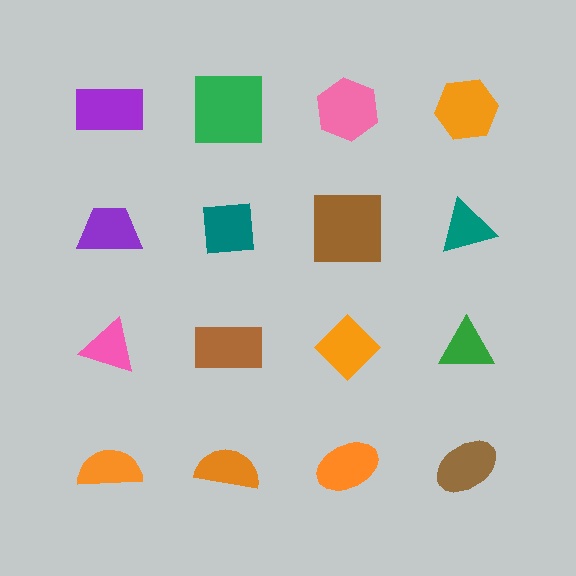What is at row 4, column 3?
An orange ellipse.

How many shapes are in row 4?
4 shapes.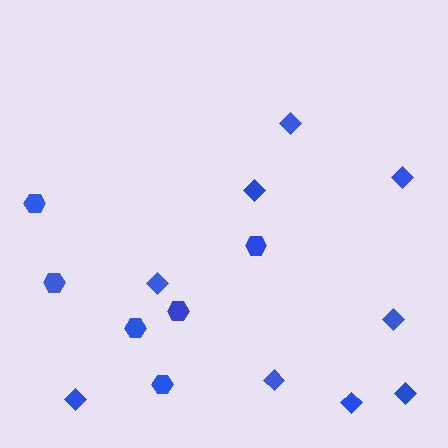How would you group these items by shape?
There are 2 groups: one group of diamonds (9) and one group of hexagons (6).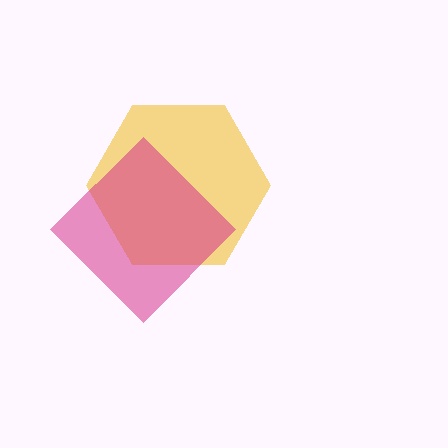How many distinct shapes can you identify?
There are 2 distinct shapes: a yellow hexagon, a magenta diamond.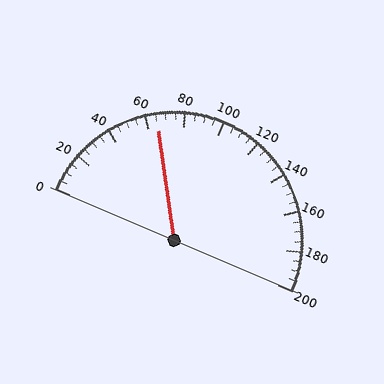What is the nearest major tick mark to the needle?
The nearest major tick mark is 60.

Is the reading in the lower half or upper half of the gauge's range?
The reading is in the lower half of the range (0 to 200).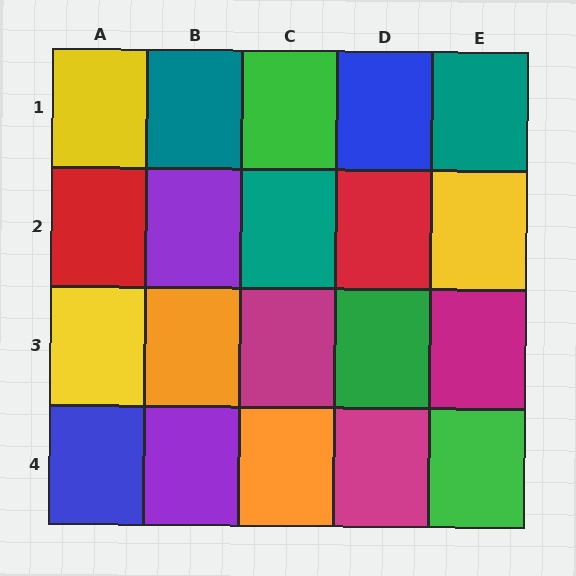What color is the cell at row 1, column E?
Teal.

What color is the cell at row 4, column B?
Purple.